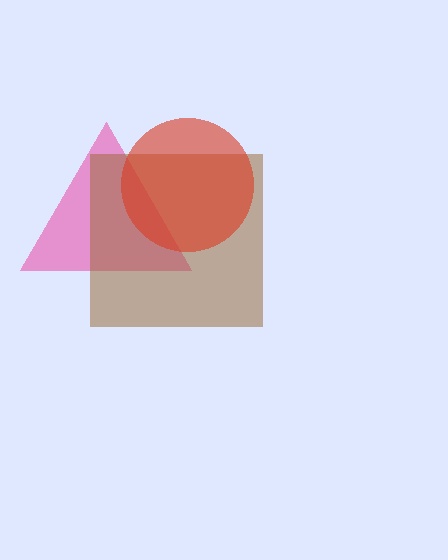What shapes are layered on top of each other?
The layered shapes are: a pink triangle, a brown square, a red circle.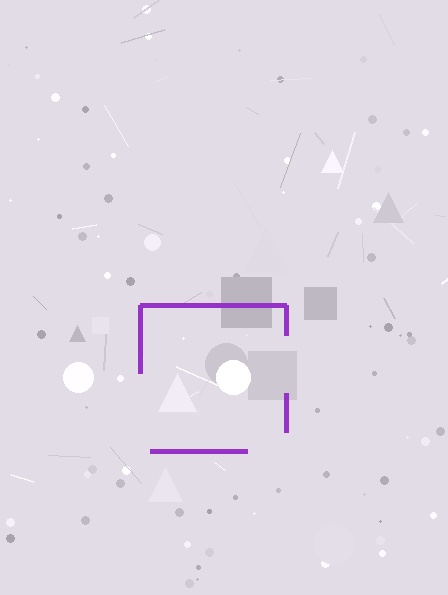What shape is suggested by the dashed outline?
The dashed outline suggests a square.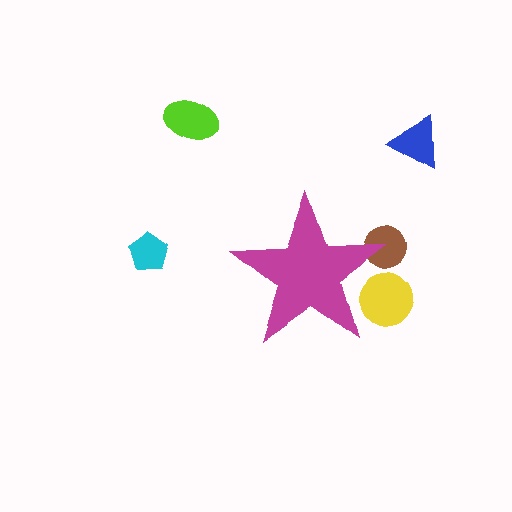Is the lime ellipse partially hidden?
No, the lime ellipse is fully visible.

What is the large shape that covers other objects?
A magenta star.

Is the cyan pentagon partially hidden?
No, the cyan pentagon is fully visible.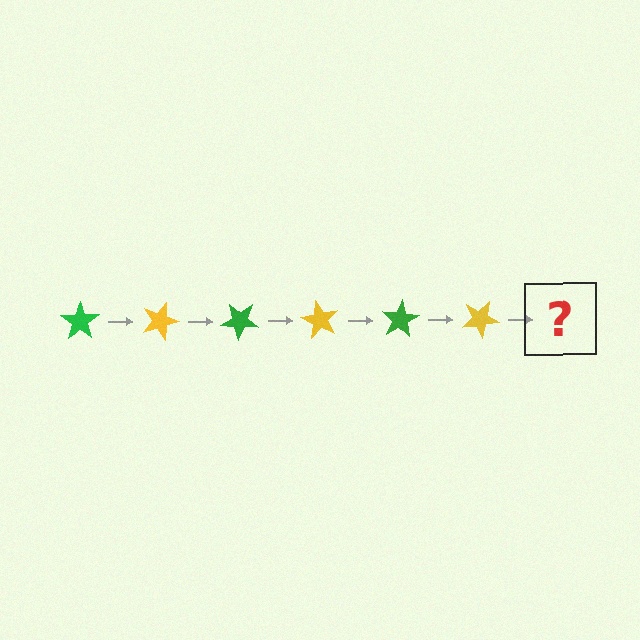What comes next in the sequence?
The next element should be a green star, rotated 120 degrees from the start.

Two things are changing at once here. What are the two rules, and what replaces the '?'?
The two rules are that it rotates 20 degrees each step and the color cycles through green and yellow. The '?' should be a green star, rotated 120 degrees from the start.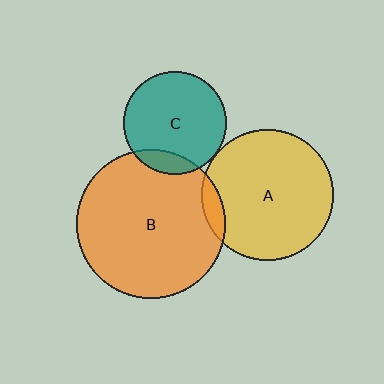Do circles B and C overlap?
Yes.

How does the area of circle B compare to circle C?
Approximately 2.1 times.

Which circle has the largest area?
Circle B (orange).